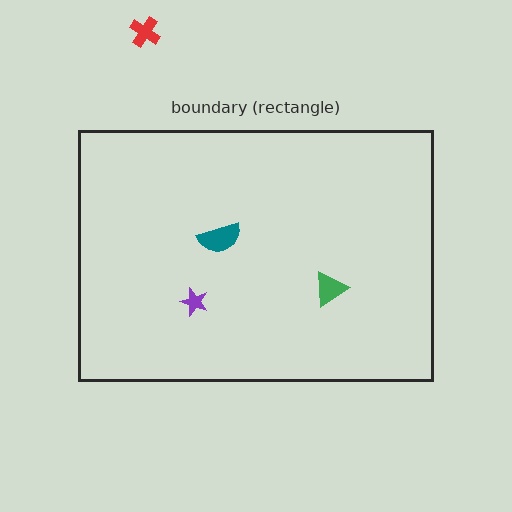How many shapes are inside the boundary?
3 inside, 1 outside.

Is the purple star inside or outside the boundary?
Inside.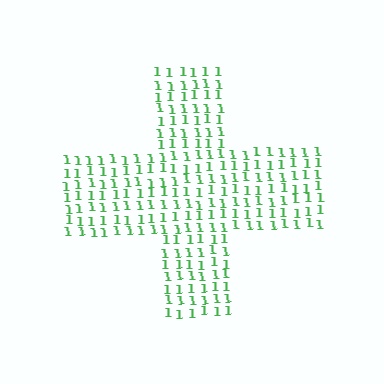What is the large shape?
The large shape is a cross.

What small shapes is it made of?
It is made of small digit 1's.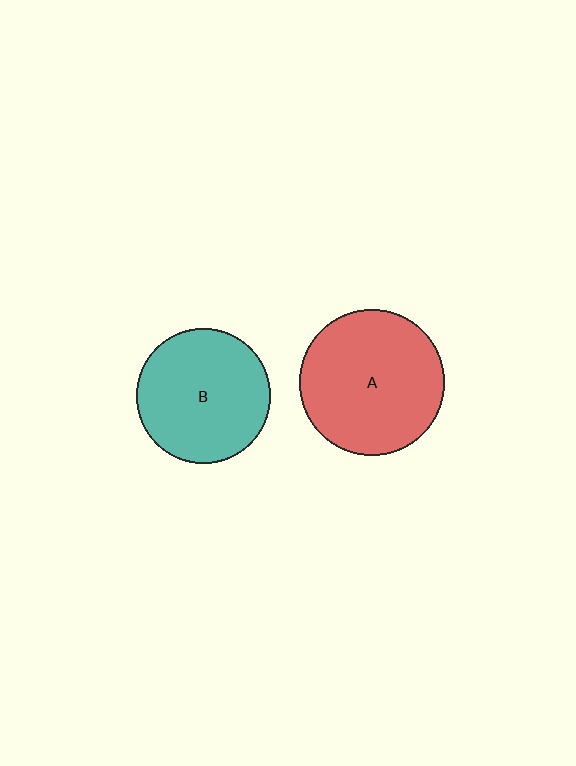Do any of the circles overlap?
No, none of the circles overlap.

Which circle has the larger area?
Circle A (red).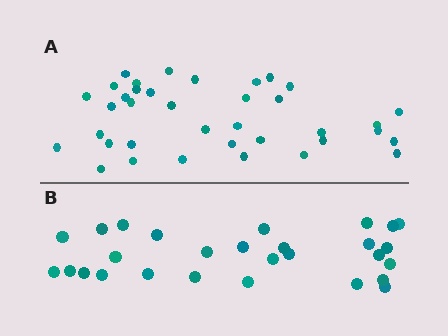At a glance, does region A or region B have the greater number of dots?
Region A (the top region) has more dots.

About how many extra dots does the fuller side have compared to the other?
Region A has roughly 8 or so more dots than region B.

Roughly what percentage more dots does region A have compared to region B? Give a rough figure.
About 30% more.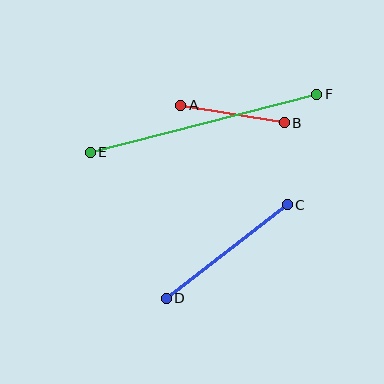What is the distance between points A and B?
The distance is approximately 105 pixels.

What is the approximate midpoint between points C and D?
The midpoint is at approximately (227, 251) pixels.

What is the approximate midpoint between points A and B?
The midpoint is at approximately (233, 114) pixels.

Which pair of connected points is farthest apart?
Points E and F are farthest apart.